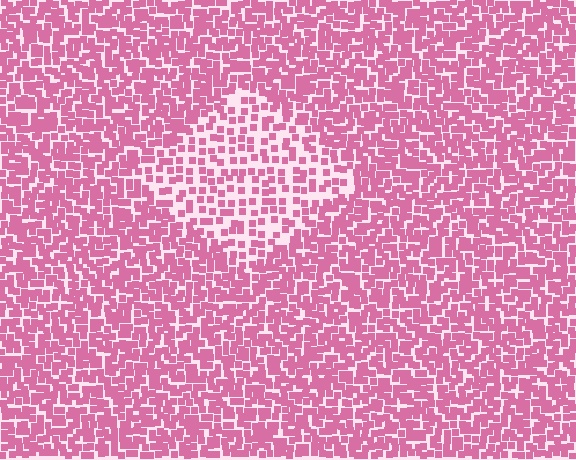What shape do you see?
I see a diamond.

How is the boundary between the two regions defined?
The boundary is defined by a change in element density (approximately 2.0x ratio). All elements are the same color, size, and shape.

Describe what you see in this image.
The image contains small pink elements arranged at two different densities. A diamond-shaped region is visible where the elements are less densely packed than the surrounding area.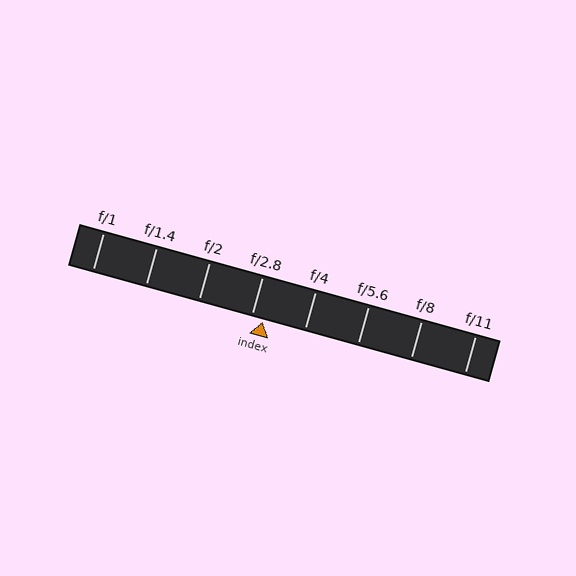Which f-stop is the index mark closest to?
The index mark is closest to f/2.8.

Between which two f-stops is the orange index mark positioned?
The index mark is between f/2.8 and f/4.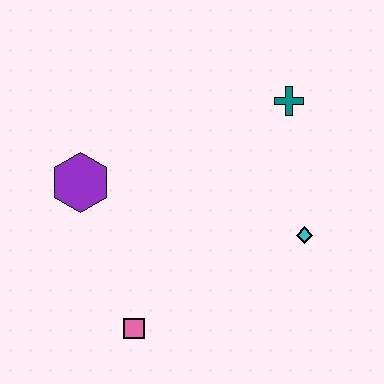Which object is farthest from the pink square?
The teal cross is farthest from the pink square.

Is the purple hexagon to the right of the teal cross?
No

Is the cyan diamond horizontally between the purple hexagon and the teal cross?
No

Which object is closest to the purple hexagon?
The pink square is closest to the purple hexagon.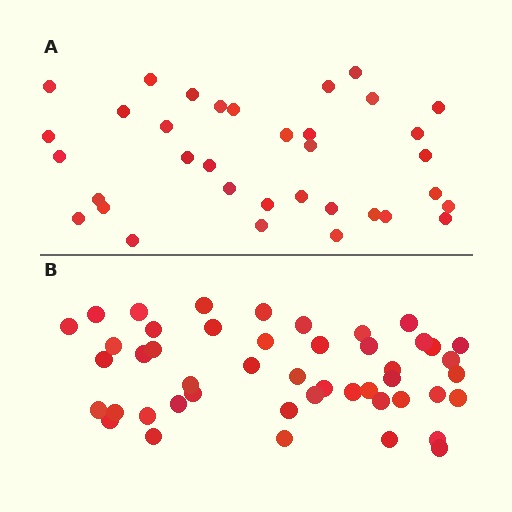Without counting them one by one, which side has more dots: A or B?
Region B (the bottom region) has more dots.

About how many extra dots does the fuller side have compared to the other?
Region B has roughly 12 or so more dots than region A.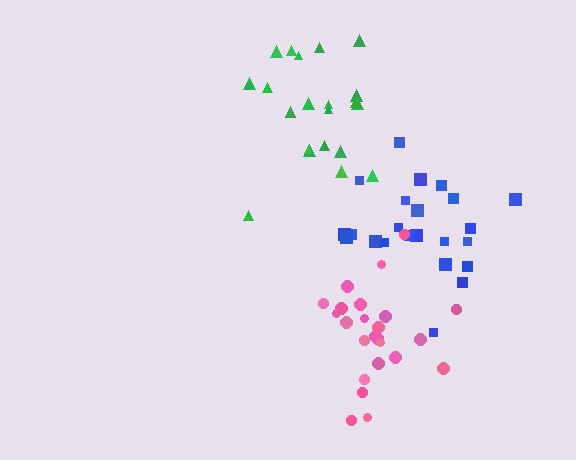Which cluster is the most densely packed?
Pink.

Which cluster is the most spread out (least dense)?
Blue.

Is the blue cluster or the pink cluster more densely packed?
Pink.